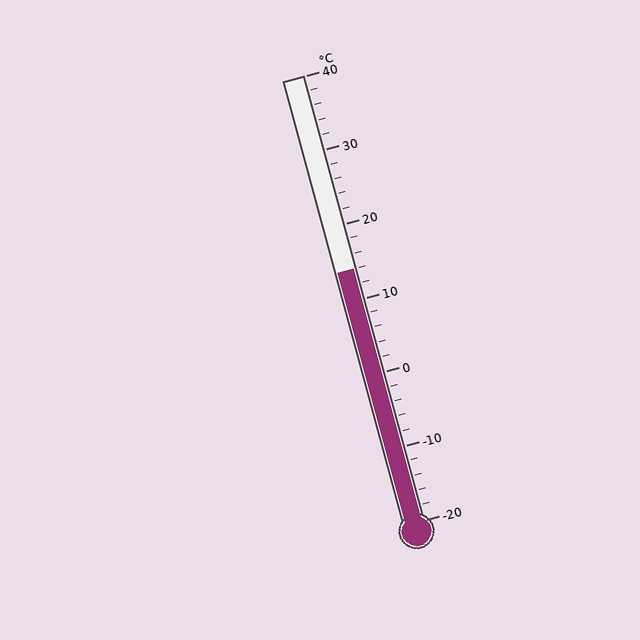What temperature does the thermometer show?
The thermometer shows approximately 14°C.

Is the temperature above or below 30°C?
The temperature is below 30°C.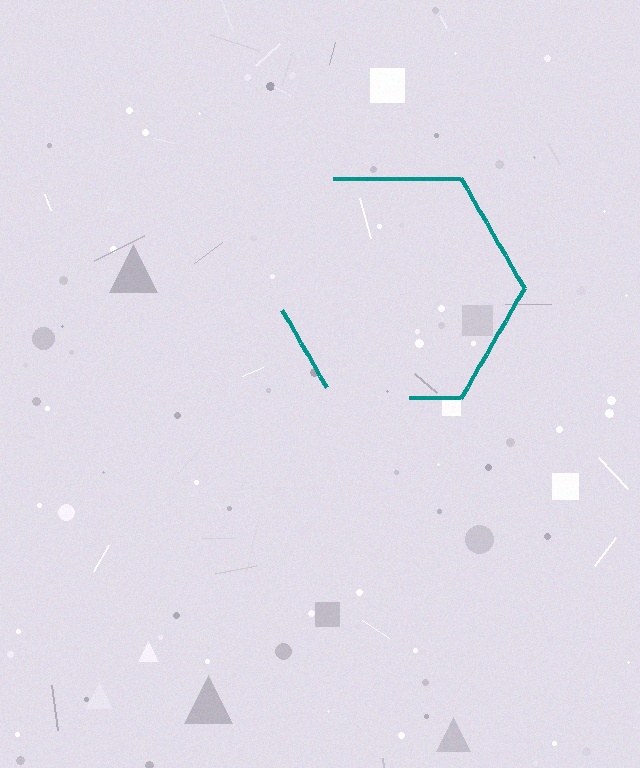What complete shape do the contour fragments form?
The contour fragments form a hexagon.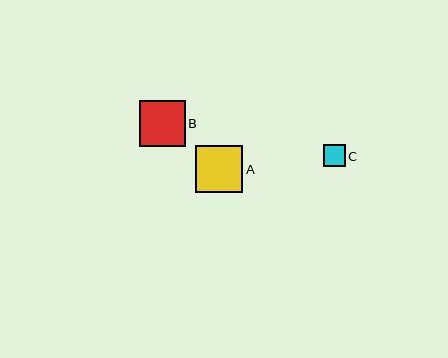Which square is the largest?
Square A is the largest with a size of approximately 47 pixels.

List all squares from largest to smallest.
From largest to smallest: A, B, C.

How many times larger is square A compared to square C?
Square A is approximately 2.2 times the size of square C.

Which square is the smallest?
Square C is the smallest with a size of approximately 22 pixels.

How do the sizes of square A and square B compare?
Square A and square B are approximately the same size.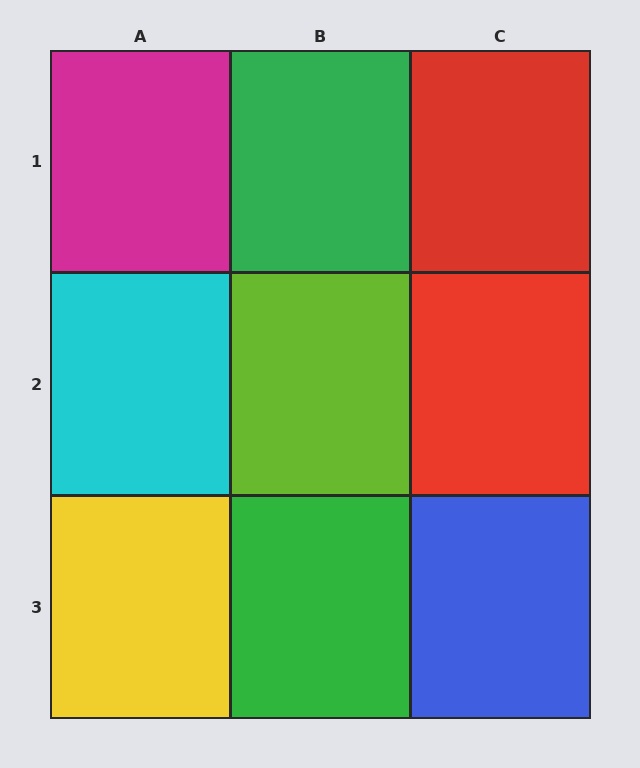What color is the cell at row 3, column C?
Blue.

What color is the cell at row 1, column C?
Red.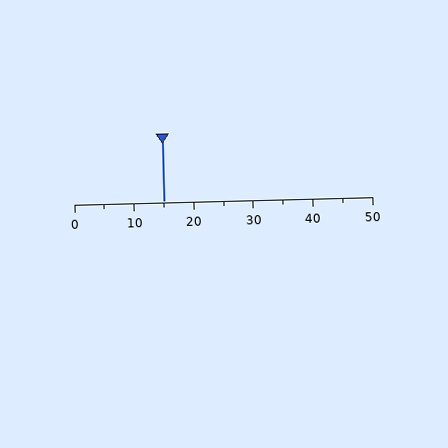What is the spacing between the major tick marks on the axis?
The major ticks are spaced 10 apart.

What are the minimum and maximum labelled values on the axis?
The axis runs from 0 to 50.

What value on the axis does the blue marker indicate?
The marker indicates approximately 15.